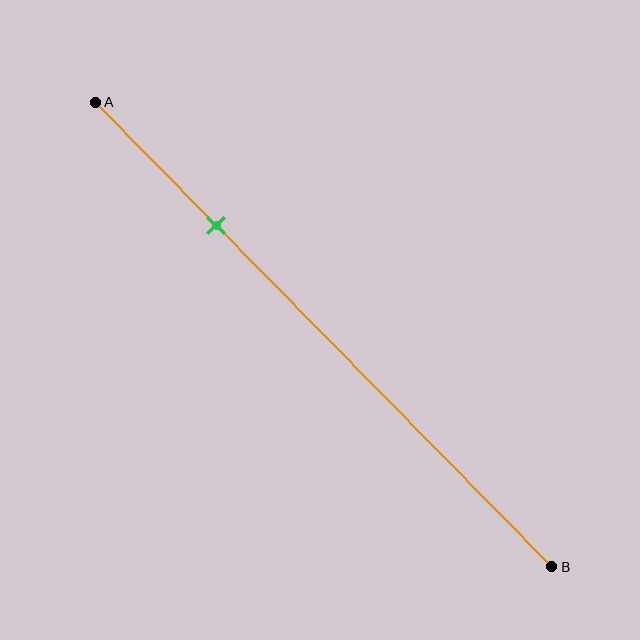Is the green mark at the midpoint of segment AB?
No, the mark is at about 25% from A, not at the 50% midpoint.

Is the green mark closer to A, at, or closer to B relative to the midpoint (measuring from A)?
The green mark is closer to point A than the midpoint of segment AB.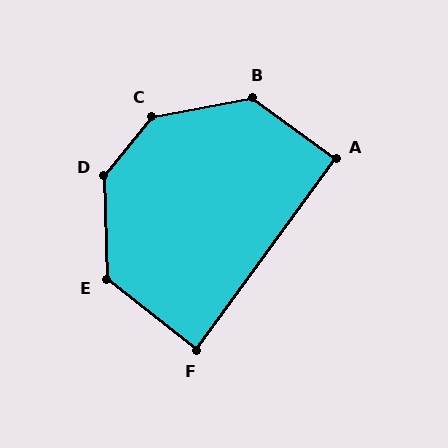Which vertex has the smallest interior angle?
F, at approximately 88 degrees.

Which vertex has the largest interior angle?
C, at approximately 140 degrees.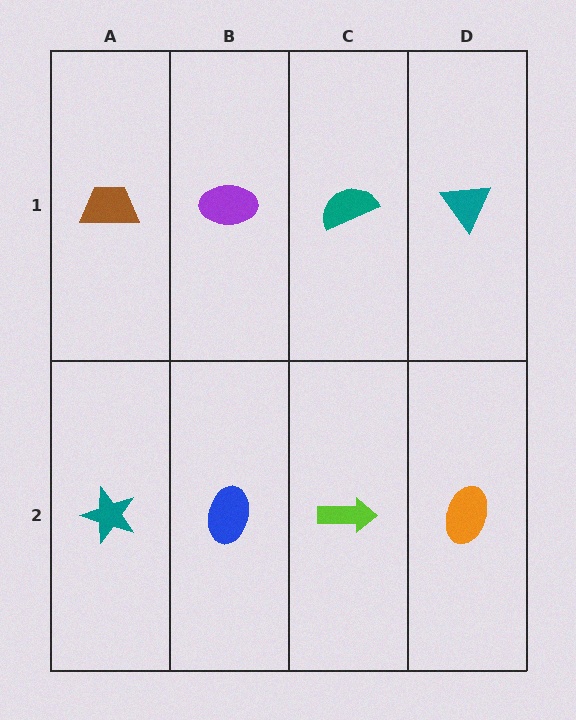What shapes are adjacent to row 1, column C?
A lime arrow (row 2, column C), a purple ellipse (row 1, column B), a teal triangle (row 1, column D).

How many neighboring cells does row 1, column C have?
3.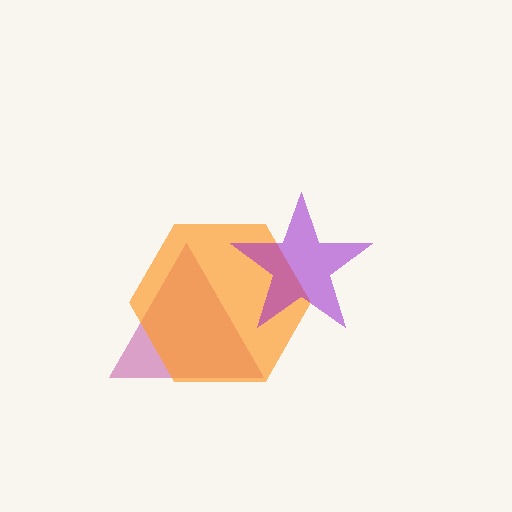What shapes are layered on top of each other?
The layered shapes are: a magenta triangle, an orange hexagon, a purple star.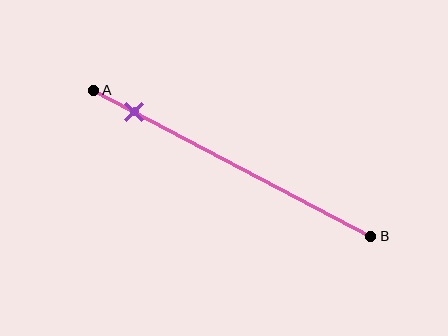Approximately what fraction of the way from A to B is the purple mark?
The purple mark is approximately 15% of the way from A to B.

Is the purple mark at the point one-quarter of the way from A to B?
No, the mark is at about 15% from A, not at the 25% one-quarter point.